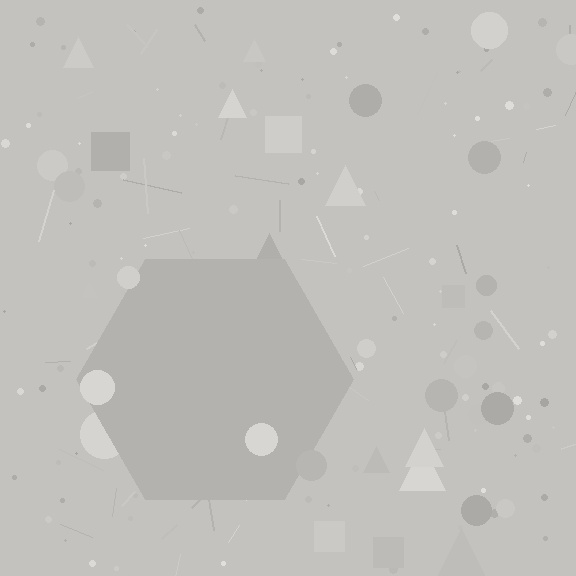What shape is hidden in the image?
A hexagon is hidden in the image.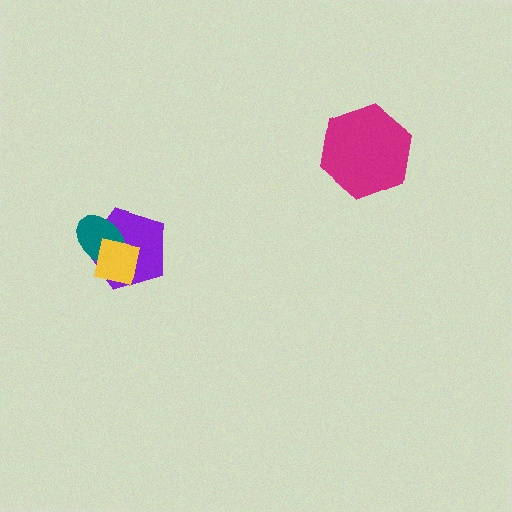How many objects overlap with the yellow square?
2 objects overlap with the yellow square.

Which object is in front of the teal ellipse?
The yellow square is in front of the teal ellipse.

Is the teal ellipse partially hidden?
Yes, it is partially covered by another shape.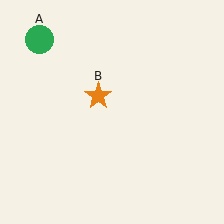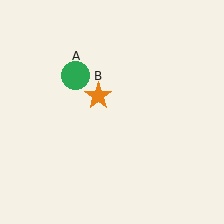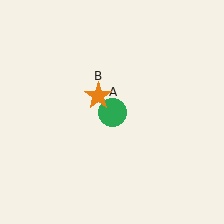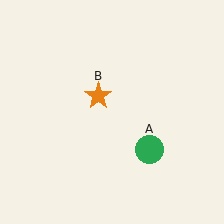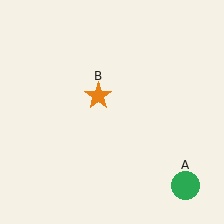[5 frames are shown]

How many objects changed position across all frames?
1 object changed position: green circle (object A).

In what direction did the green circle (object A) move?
The green circle (object A) moved down and to the right.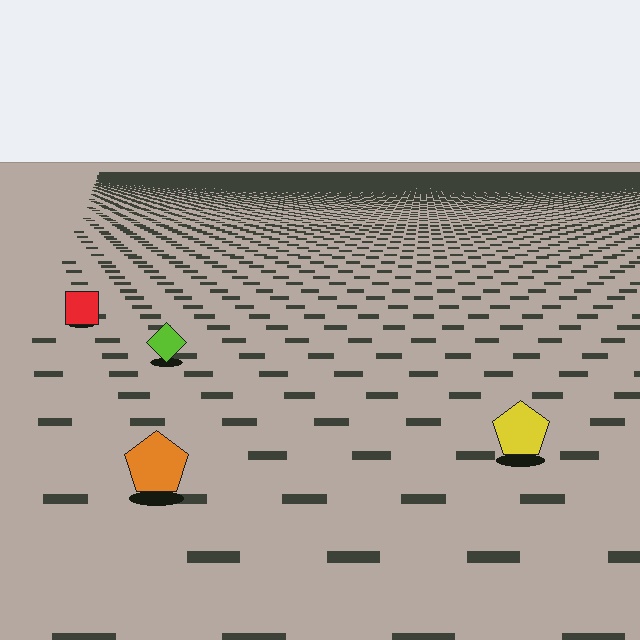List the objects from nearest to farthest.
From nearest to farthest: the orange pentagon, the yellow pentagon, the lime diamond, the red square.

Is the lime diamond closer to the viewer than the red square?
Yes. The lime diamond is closer — you can tell from the texture gradient: the ground texture is coarser near it.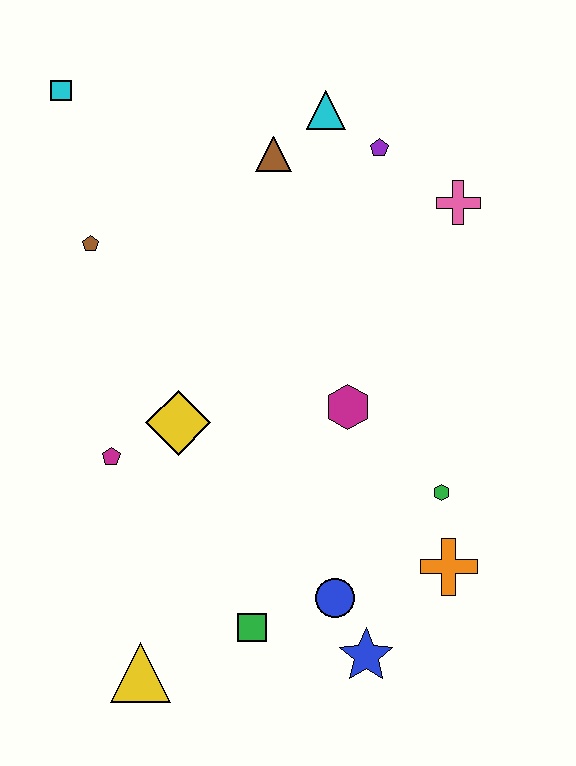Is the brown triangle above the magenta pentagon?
Yes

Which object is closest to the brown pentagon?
The cyan square is closest to the brown pentagon.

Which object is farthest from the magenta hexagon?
The cyan square is farthest from the magenta hexagon.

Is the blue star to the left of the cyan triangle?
No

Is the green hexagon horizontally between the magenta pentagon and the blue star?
No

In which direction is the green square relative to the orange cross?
The green square is to the left of the orange cross.